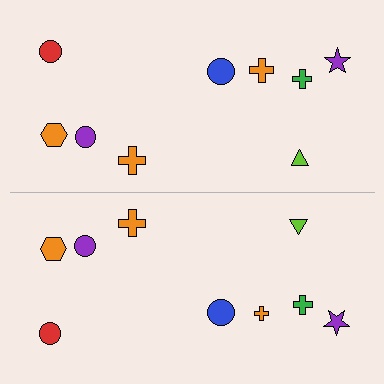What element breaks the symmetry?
The orange cross on the bottom side has a different size than its mirror counterpart.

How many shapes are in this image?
There are 18 shapes in this image.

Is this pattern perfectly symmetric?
No, the pattern is not perfectly symmetric. The orange cross on the bottom side has a different size than its mirror counterpart.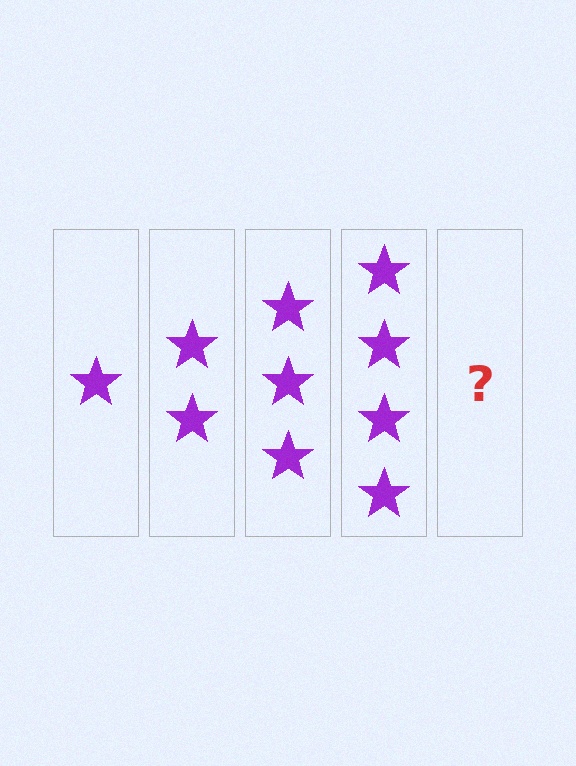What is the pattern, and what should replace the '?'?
The pattern is that each step adds one more star. The '?' should be 5 stars.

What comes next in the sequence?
The next element should be 5 stars.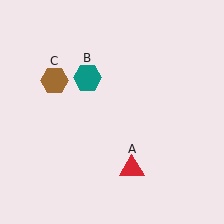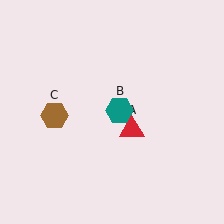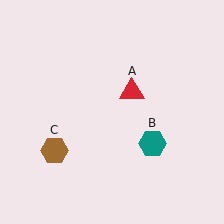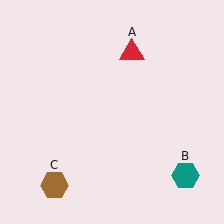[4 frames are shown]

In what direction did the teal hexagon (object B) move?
The teal hexagon (object B) moved down and to the right.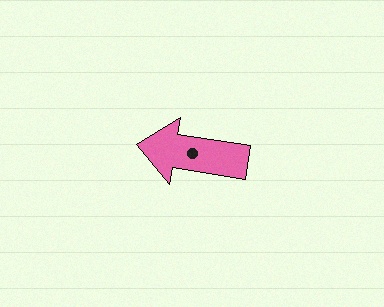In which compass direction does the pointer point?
West.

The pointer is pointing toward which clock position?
Roughly 9 o'clock.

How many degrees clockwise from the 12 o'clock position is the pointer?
Approximately 279 degrees.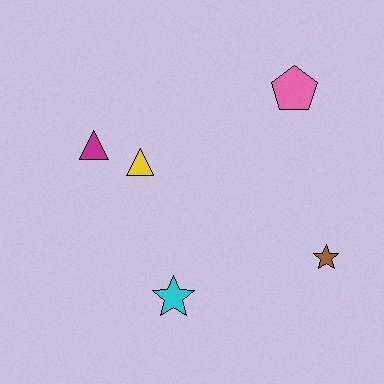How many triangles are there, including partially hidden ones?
There are 2 triangles.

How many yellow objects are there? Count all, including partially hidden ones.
There is 1 yellow object.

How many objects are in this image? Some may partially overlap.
There are 5 objects.